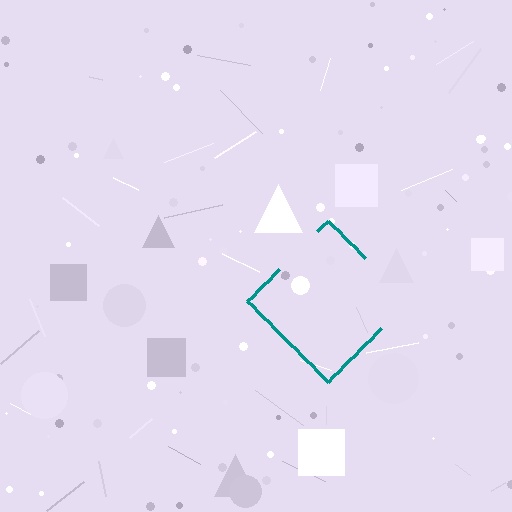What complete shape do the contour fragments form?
The contour fragments form a diamond.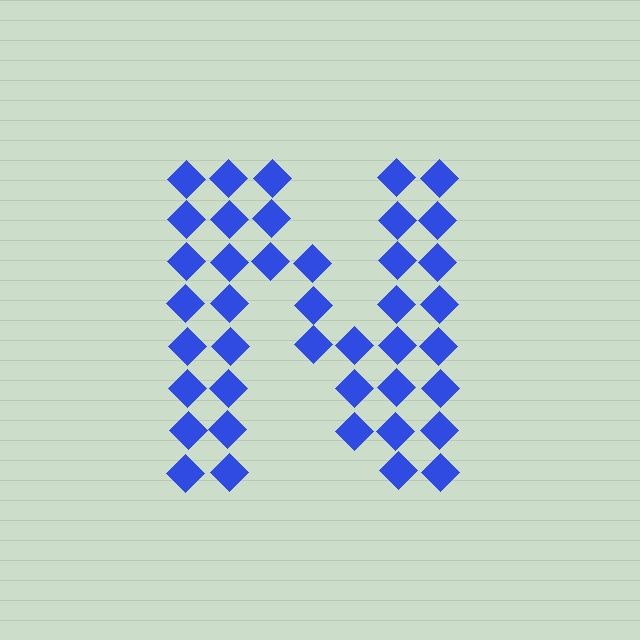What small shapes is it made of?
It is made of small diamonds.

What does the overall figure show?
The overall figure shows the letter N.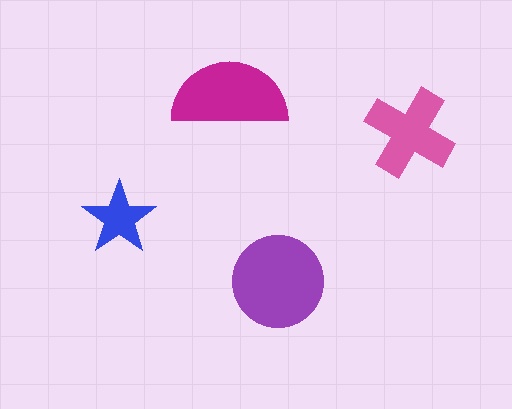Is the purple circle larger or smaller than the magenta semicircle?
Larger.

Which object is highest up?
The magenta semicircle is topmost.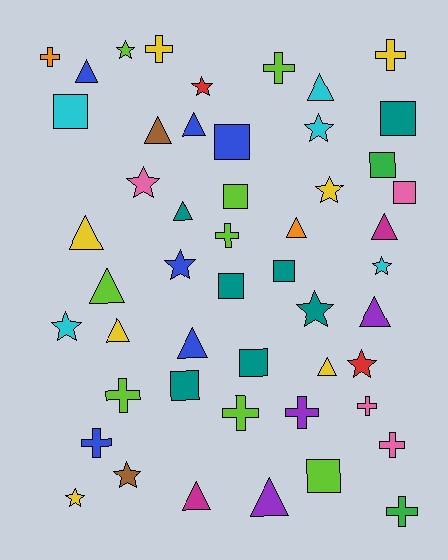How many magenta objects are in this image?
There are 2 magenta objects.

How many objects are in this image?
There are 50 objects.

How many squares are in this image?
There are 11 squares.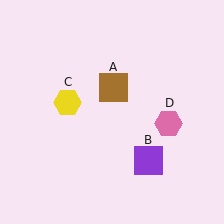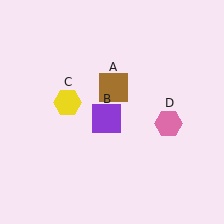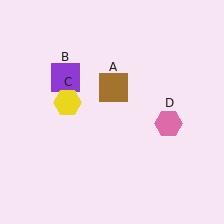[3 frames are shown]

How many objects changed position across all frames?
1 object changed position: purple square (object B).